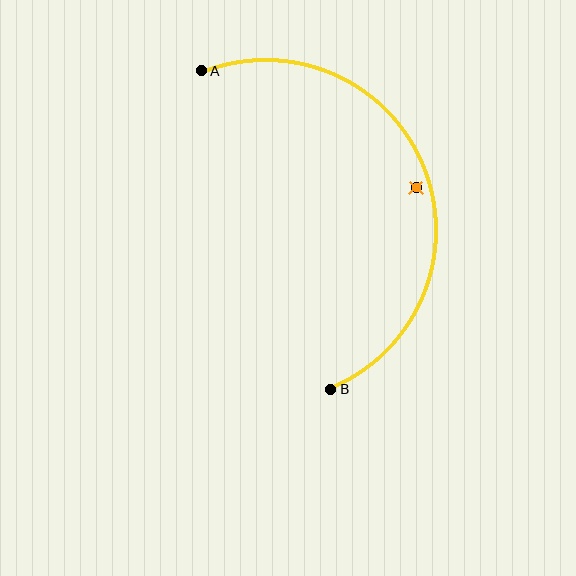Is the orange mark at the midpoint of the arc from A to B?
No — the orange mark does not lie on the arc at all. It sits slightly inside the curve.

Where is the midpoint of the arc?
The arc midpoint is the point on the curve farthest from the straight line joining A and B. It sits to the right of that line.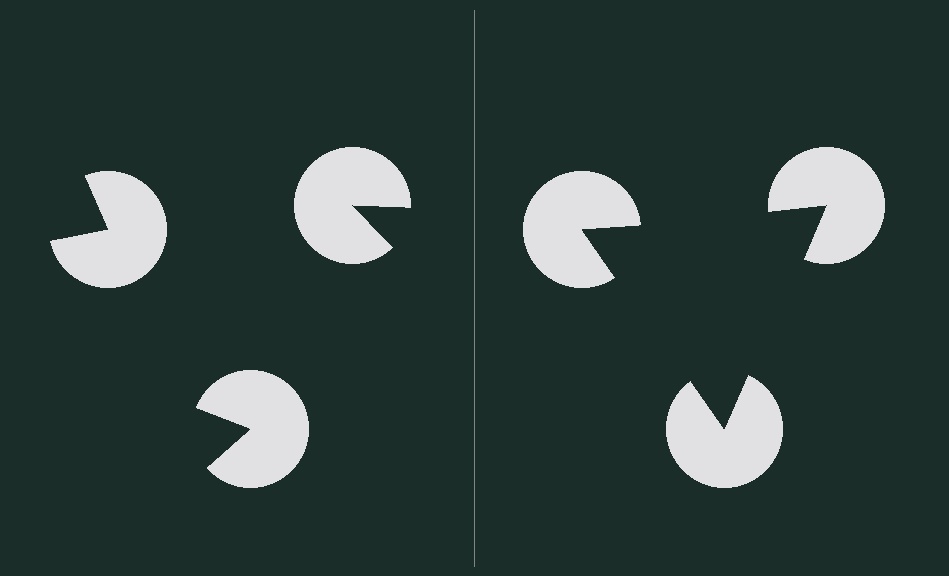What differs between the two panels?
The pac-man discs are positioned identically on both sides; only the wedge orientations differ. On the right they align to a triangle; on the left they are misaligned.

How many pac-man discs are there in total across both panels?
6 — 3 on each side.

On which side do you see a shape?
An illusory triangle appears on the right side. On the left side the wedge cuts are rotated, so no coherent shape forms.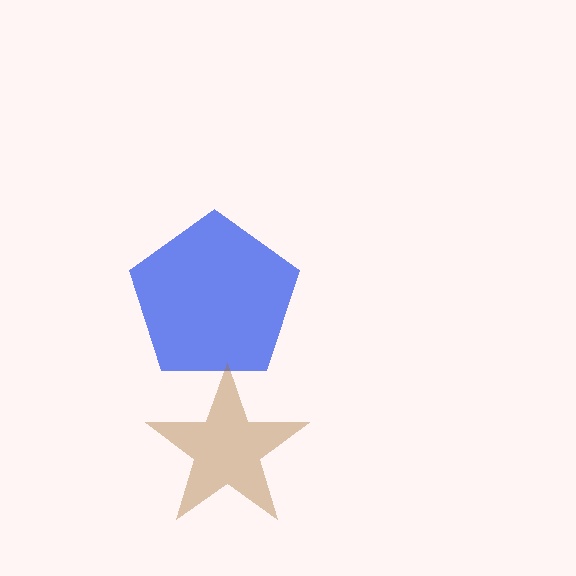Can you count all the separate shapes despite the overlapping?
Yes, there are 2 separate shapes.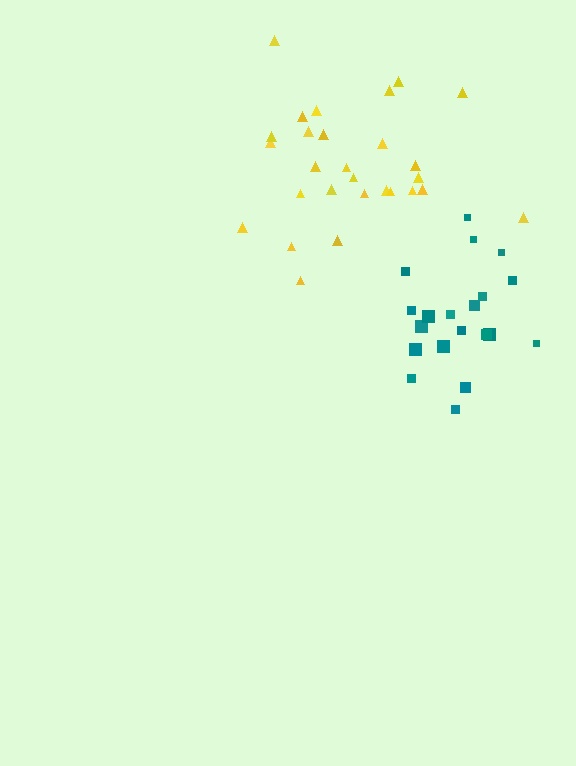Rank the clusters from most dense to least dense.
teal, yellow.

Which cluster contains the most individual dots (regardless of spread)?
Yellow (28).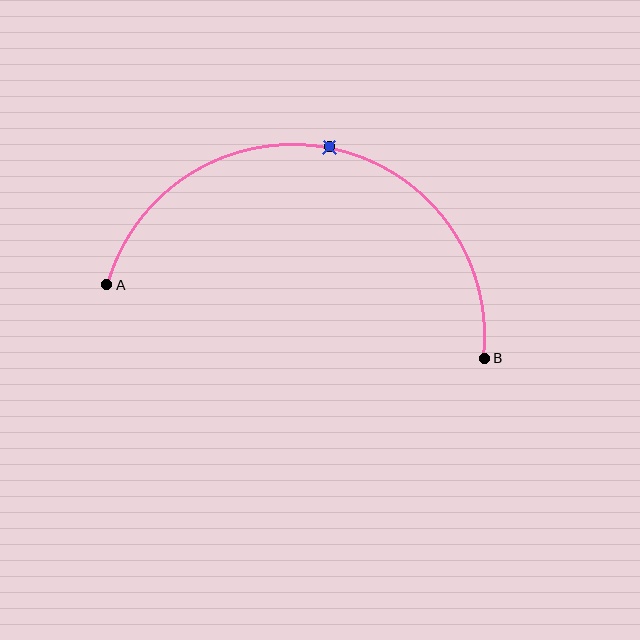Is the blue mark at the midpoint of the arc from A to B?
Yes. The blue mark lies on the arc at equal arc-length from both A and B — it is the arc midpoint.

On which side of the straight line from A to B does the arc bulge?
The arc bulges above the straight line connecting A and B.